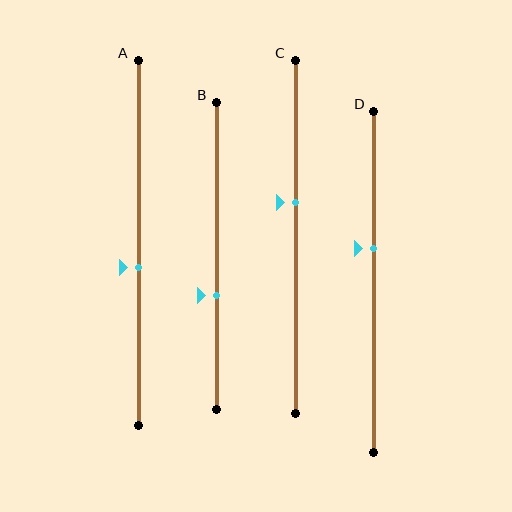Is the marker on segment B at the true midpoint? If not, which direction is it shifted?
No, the marker on segment B is shifted downward by about 13% of the segment length.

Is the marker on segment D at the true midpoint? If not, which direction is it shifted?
No, the marker on segment D is shifted upward by about 10% of the segment length.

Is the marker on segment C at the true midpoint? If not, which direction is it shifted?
No, the marker on segment C is shifted upward by about 10% of the segment length.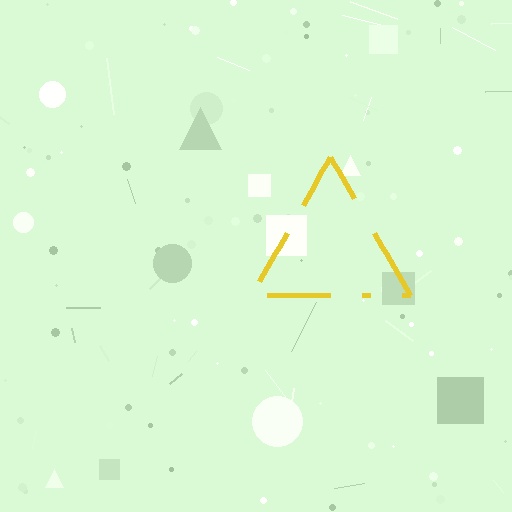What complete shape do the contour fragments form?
The contour fragments form a triangle.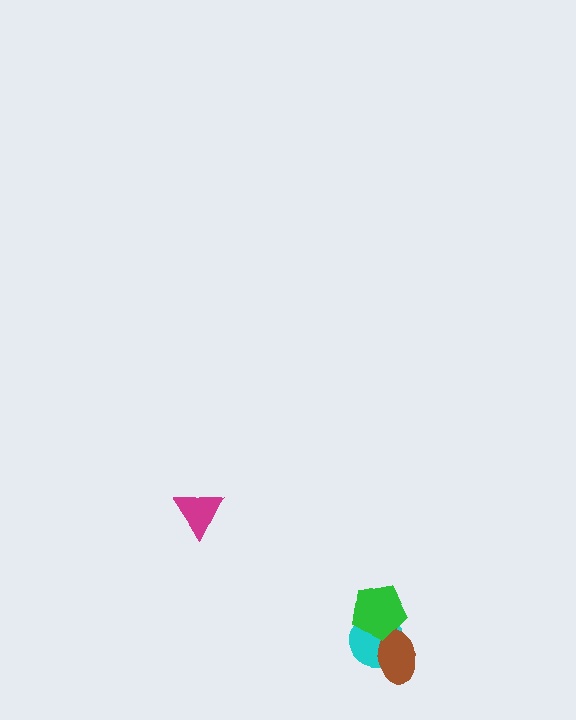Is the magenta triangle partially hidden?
No, no other shape covers it.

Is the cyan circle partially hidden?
Yes, it is partially covered by another shape.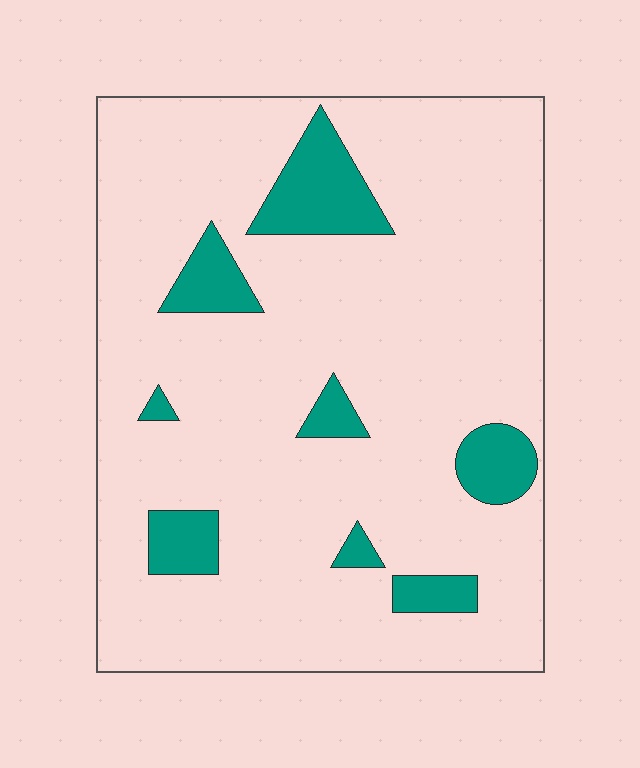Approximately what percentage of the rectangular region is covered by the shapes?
Approximately 15%.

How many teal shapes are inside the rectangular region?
8.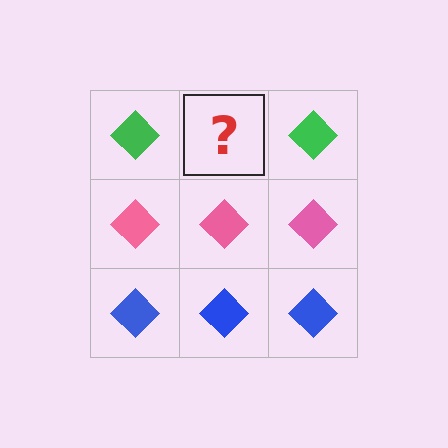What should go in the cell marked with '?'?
The missing cell should contain a green diamond.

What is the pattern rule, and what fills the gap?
The rule is that each row has a consistent color. The gap should be filled with a green diamond.